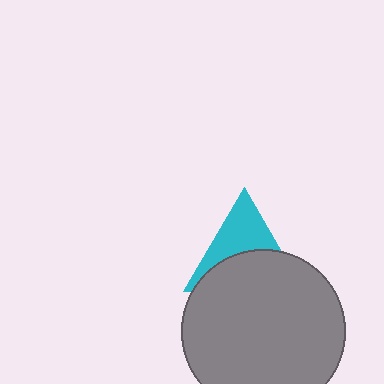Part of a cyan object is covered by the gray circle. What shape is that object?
It is a triangle.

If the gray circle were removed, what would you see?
You would see the complete cyan triangle.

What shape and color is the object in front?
The object in front is a gray circle.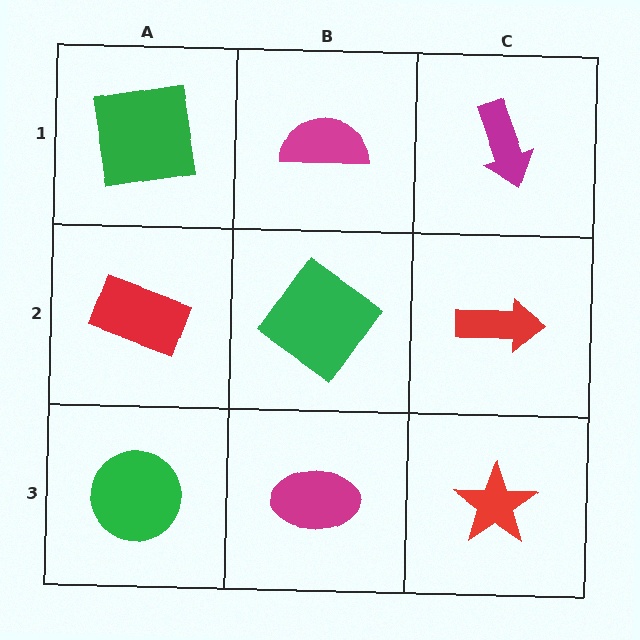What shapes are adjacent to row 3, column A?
A red rectangle (row 2, column A), a magenta ellipse (row 3, column B).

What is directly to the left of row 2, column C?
A green diamond.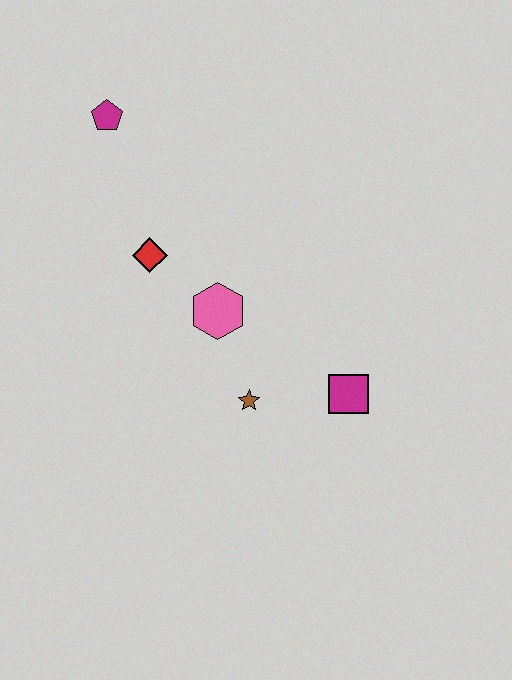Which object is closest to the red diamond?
The pink hexagon is closest to the red diamond.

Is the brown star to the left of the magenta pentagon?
No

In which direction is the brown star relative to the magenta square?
The brown star is to the left of the magenta square.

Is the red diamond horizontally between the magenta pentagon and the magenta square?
Yes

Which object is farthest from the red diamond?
The magenta square is farthest from the red diamond.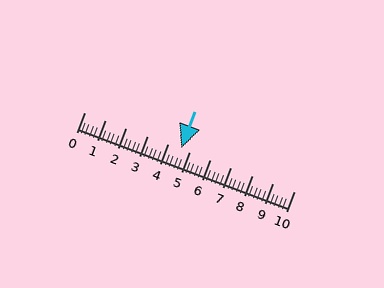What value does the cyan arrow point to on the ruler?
The cyan arrow points to approximately 4.6.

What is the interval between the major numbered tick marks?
The major tick marks are spaced 1 units apart.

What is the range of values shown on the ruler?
The ruler shows values from 0 to 10.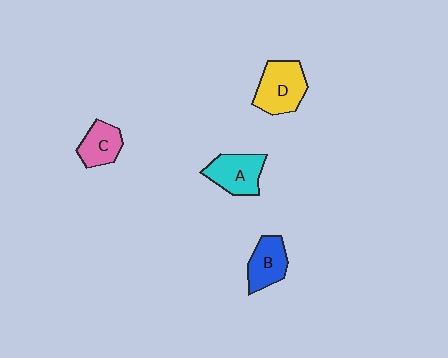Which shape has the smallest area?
Shape C (pink).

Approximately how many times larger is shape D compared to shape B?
Approximately 1.3 times.